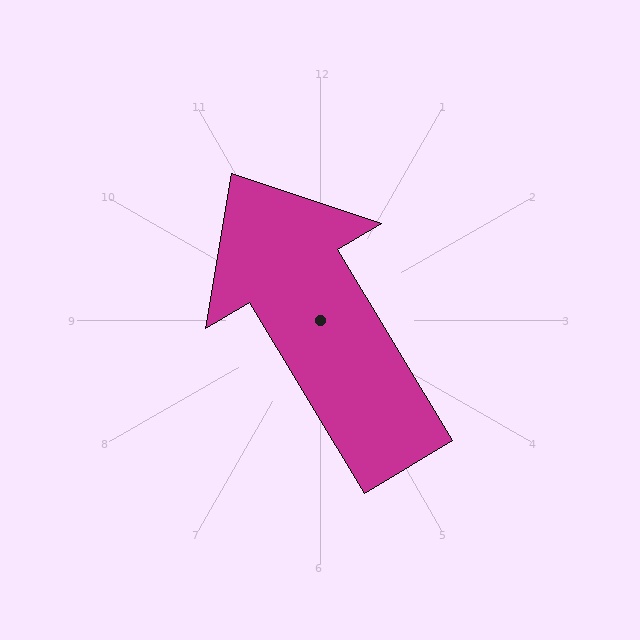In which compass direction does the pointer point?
Northwest.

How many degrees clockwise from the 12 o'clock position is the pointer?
Approximately 329 degrees.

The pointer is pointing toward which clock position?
Roughly 11 o'clock.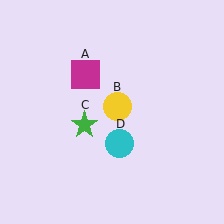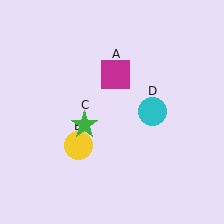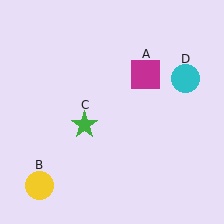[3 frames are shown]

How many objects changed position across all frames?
3 objects changed position: magenta square (object A), yellow circle (object B), cyan circle (object D).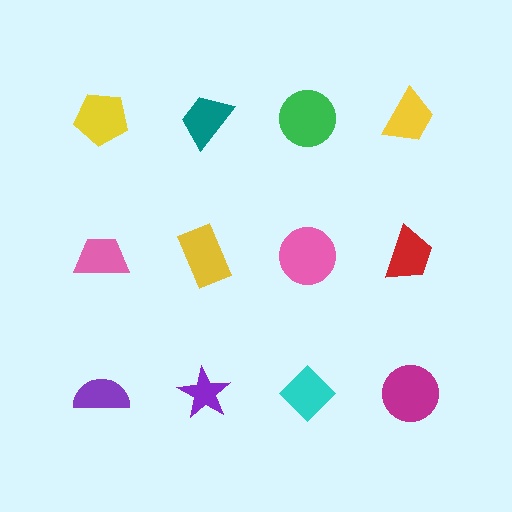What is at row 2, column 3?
A pink circle.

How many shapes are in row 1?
4 shapes.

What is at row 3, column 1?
A purple semicircle.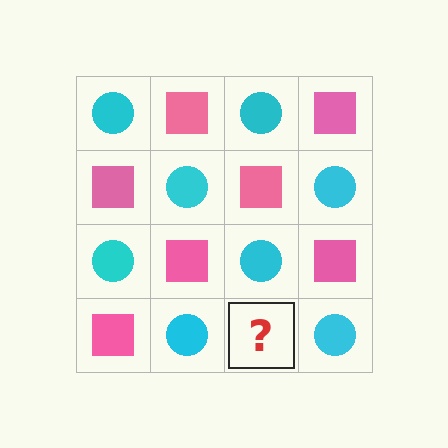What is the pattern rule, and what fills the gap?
The rule is that it alternates cyan circle and pink square in a checkerboard pattern. The gap should be filled with a pink square.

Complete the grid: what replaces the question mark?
The question mark should be replaced with a pink square.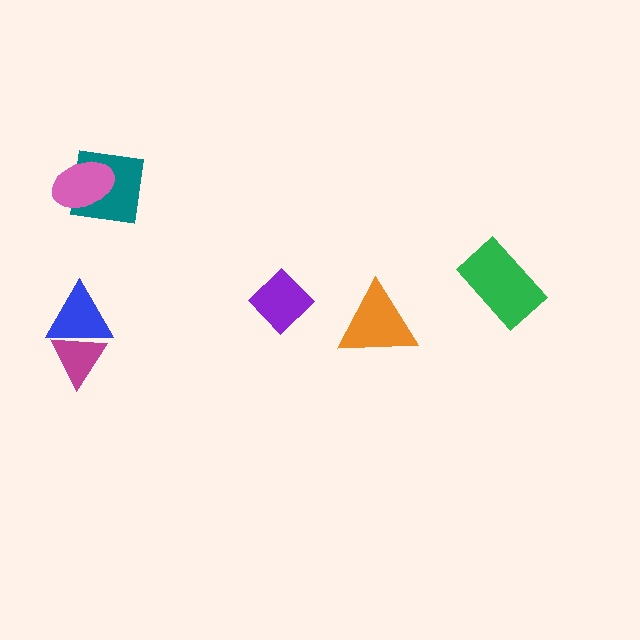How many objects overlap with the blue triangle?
1 object overlaps with the blue triangle.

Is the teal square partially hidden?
Yes, it is partially covered by another shape.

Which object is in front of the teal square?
The pink ellipse is in front of the teal square.